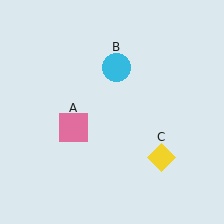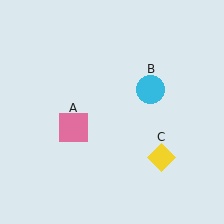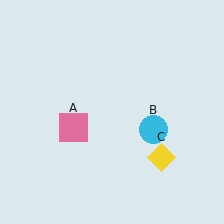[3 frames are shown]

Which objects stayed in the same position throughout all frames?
Pink square (object A) and yellow diamond (object C) remained stationary.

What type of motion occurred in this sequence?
The cyan circle (object B) rotated clockwise around the center of the scene.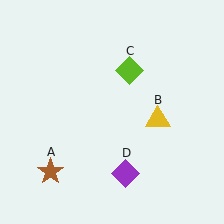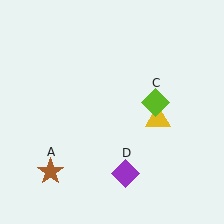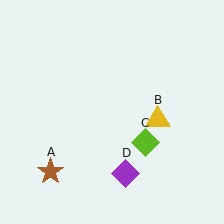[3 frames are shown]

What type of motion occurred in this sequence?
The lime diamond (object C) rotated clockwise around the center of the scene.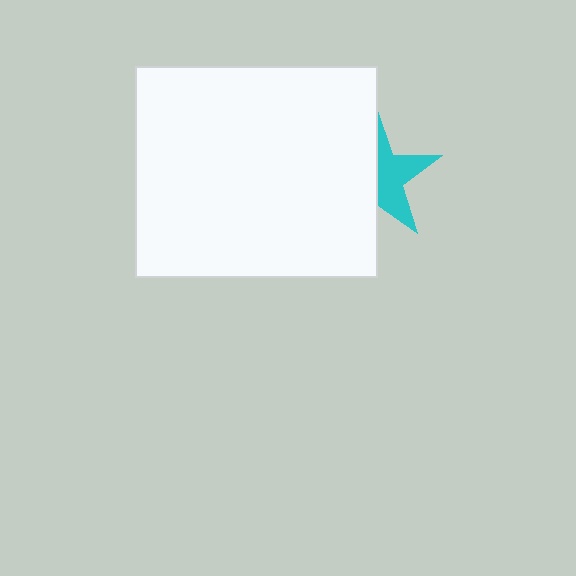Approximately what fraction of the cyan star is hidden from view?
Roughly 52% of the cyan star is hidden behind the white rectangle.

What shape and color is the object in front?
The object in front is a white rectangle.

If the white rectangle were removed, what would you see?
You would see the complete cyan star.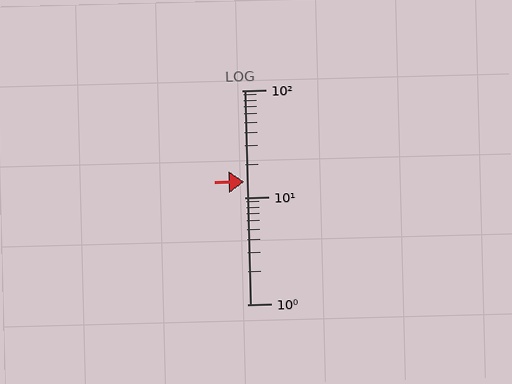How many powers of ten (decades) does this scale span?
The scale spans 2 decades, from 1 to 100.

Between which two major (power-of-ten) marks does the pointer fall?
The pointer is between 10 and 100.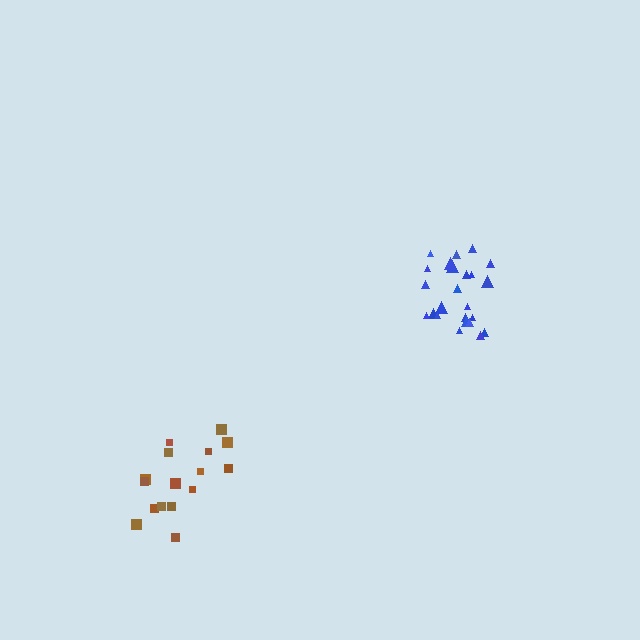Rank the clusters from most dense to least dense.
blue, brown.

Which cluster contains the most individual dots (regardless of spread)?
Blue (24).